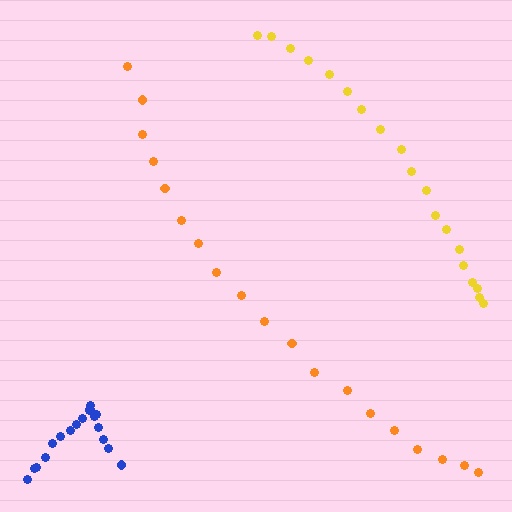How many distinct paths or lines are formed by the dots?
There are 3 distinct paths.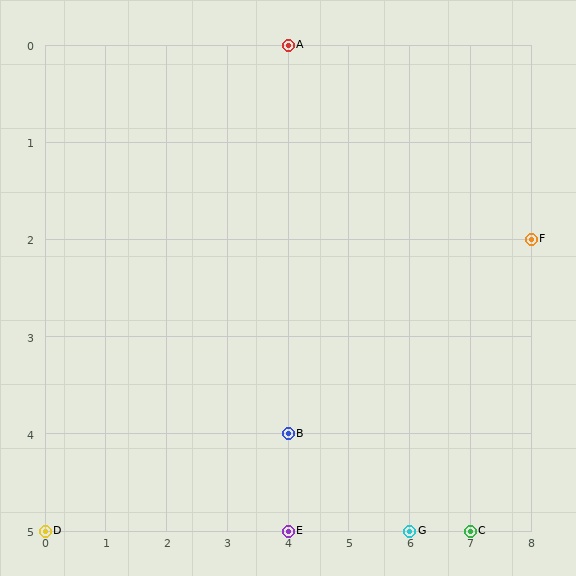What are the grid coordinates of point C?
Point C is at grid coordinates (7, 5).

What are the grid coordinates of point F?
Point F is at grid coordinates (8, 2).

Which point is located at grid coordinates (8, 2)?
Point F is at (8, 2).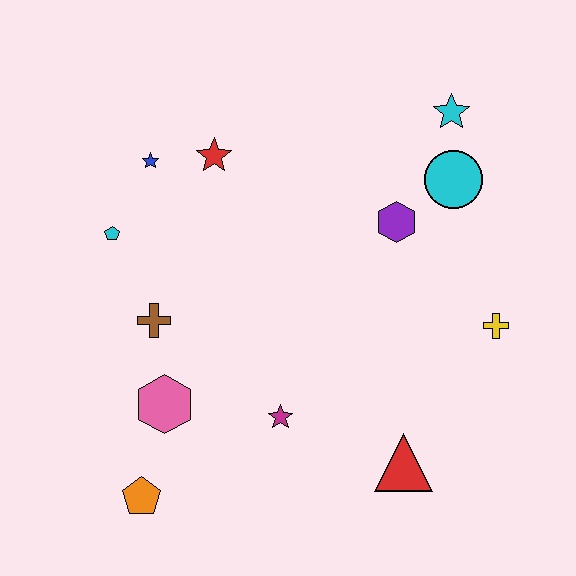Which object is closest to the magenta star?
The pink hexagon is closest to the magenta star.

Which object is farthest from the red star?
The red triangle is farthest from the red star.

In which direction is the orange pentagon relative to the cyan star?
The orange pentagon is below the cyan star.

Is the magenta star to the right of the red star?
Yes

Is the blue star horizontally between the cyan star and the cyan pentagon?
Yes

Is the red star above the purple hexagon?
Yes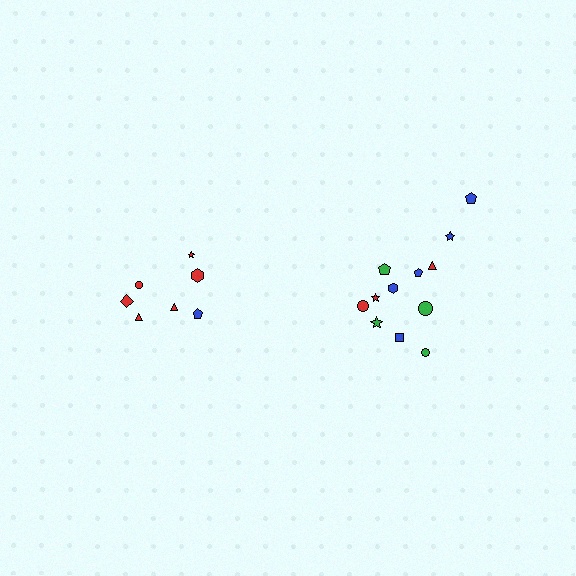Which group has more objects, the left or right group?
The right group.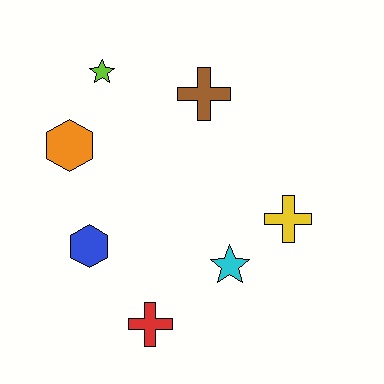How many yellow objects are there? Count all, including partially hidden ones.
There is 1 yellow object.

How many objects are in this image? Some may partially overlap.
There are 7 objects.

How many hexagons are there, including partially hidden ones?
There are 2 hexagons.